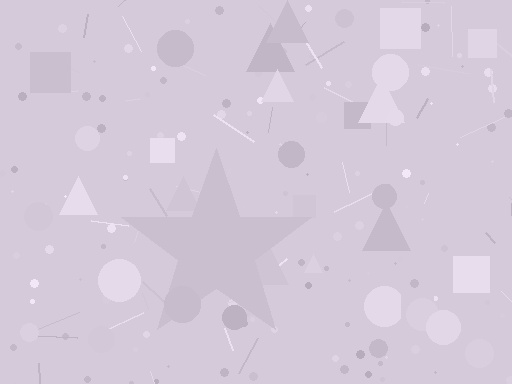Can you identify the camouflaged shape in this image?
The camouflaged shape is a star.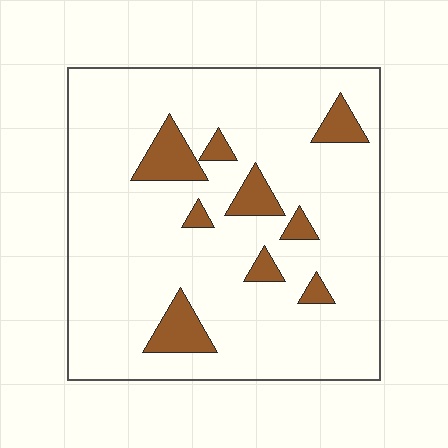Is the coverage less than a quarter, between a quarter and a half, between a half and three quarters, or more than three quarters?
Less than a quarter.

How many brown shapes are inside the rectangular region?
9.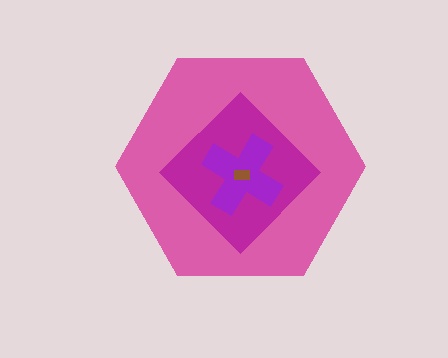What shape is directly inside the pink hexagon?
The magenta diamond.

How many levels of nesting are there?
4.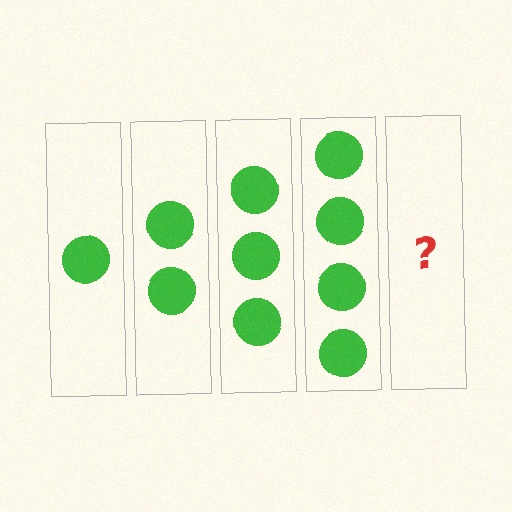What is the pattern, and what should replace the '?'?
The pattern is that each step adds one more circle. The '?' should be 5 circles.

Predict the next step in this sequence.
The next step is 5 circles.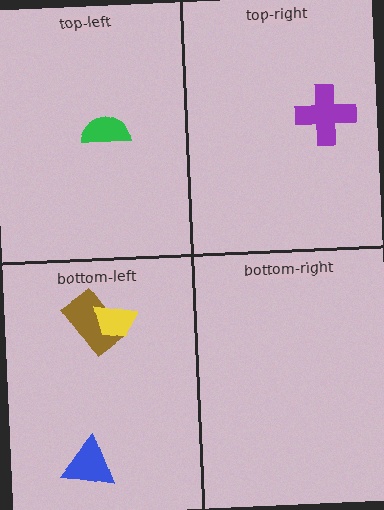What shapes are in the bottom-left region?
The brown rectangle, the yellow trapezoid, the blue triangle.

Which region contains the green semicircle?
The top-left region.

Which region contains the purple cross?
The top-right region.